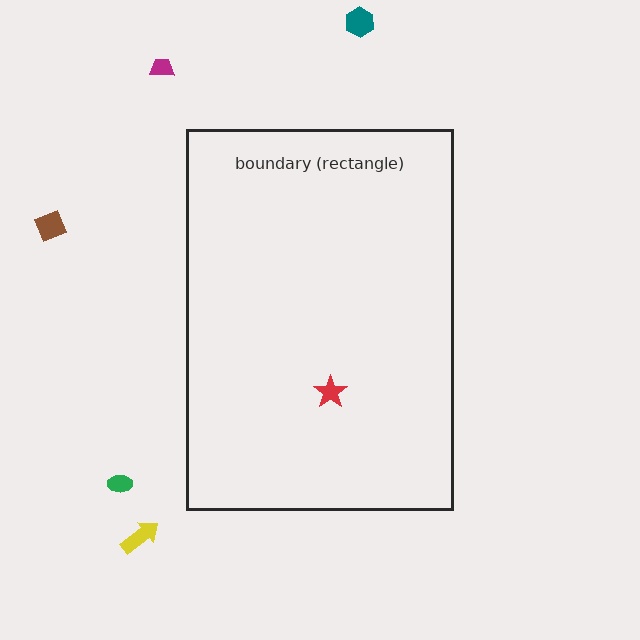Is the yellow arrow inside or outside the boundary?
Outside.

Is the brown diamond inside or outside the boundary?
Outside.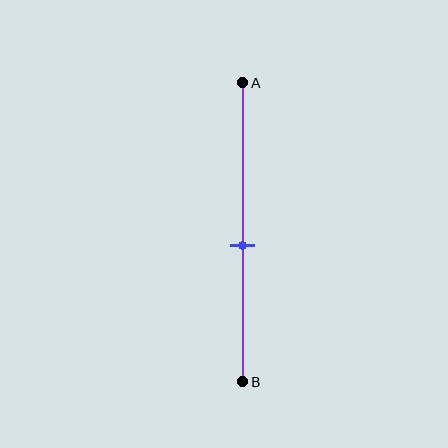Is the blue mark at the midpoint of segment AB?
No, the mark is at about 55% from A, not at the 50% midpoint.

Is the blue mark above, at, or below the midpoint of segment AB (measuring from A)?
The blue mark is below the midpoint of segment AB.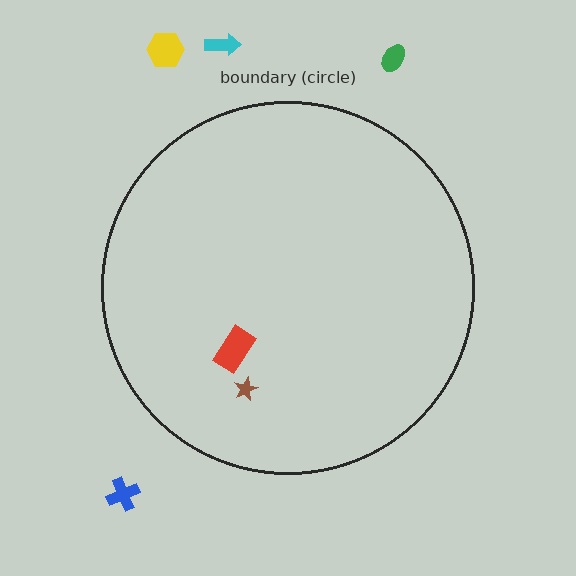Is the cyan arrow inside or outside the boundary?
Outside.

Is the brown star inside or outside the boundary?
Inside.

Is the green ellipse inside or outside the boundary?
Outside.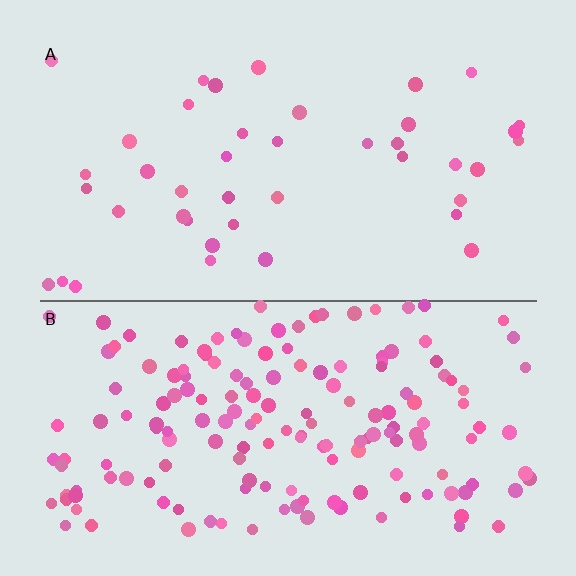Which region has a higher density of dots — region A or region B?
B (the bottom).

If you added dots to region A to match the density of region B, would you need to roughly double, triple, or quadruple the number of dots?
Approximately quadruple.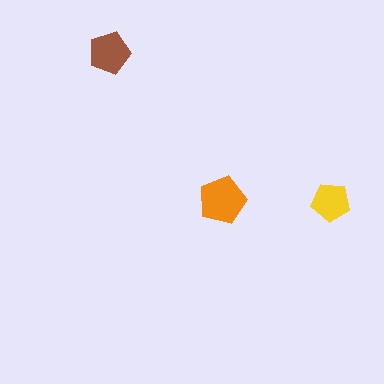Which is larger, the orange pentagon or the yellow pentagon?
The orange one.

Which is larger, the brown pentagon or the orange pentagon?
The orange one.